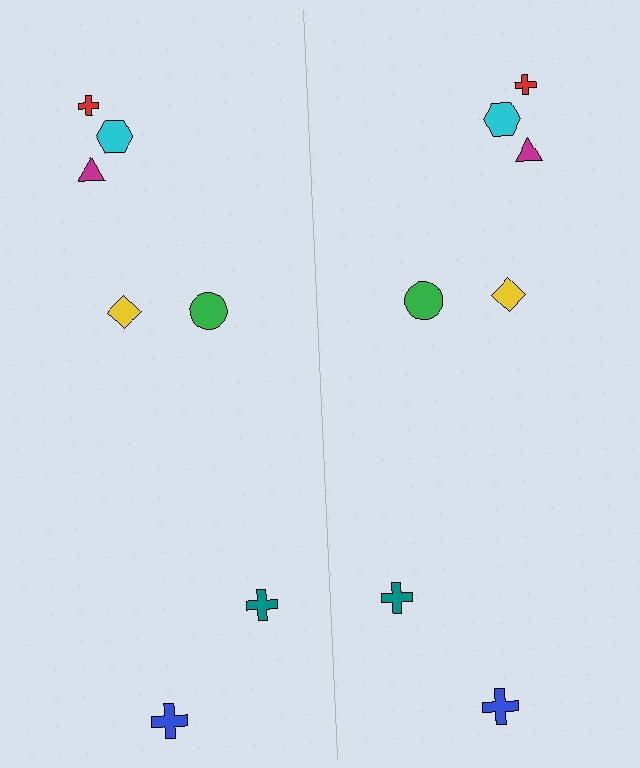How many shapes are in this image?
There are 14 shapes in this image.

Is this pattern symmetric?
Yes, this pattern has bilateral (reflection) symmetry.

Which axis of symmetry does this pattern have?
The pattern has a vertical axis of symmetry running through the center of the image.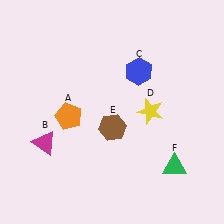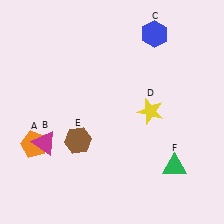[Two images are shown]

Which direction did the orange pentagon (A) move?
The orange pentagon (A) moved left.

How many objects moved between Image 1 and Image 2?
3 objects moved between the two images.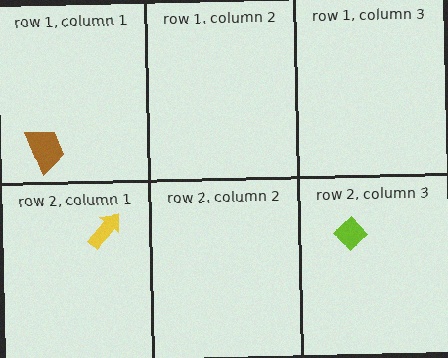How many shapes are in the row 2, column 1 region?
1.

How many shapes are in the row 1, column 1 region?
1.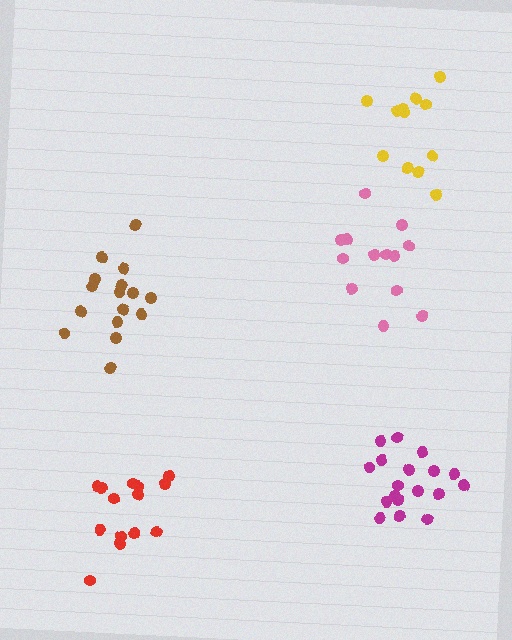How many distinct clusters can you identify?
There are 5 distinct clusters.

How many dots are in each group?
Group 1: 14 dots, Group 2: 13 dots, Group 3: 16 dots, Group 4: 18 dots, Group 5: 13 dots (74 total).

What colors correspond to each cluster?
The clusters are colored: red, pink, brown, magenta, yellow.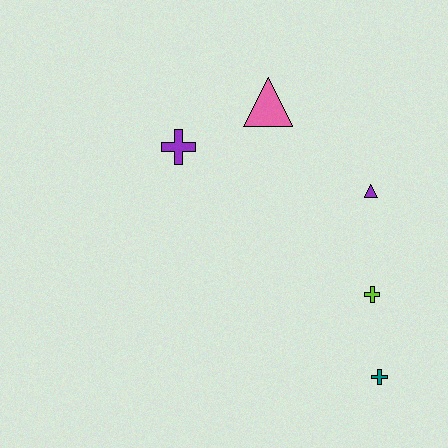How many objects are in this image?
There are 5 objects.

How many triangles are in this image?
There are 2 triangles.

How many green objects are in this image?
There are no green objects.